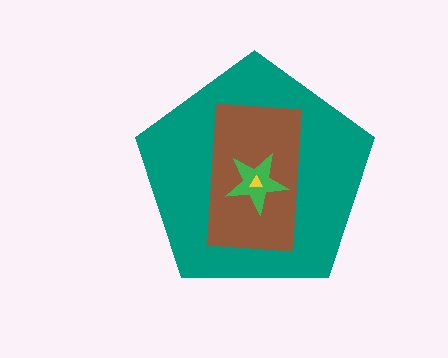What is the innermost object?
The yellow triangle.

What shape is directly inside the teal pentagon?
The brown rectangle.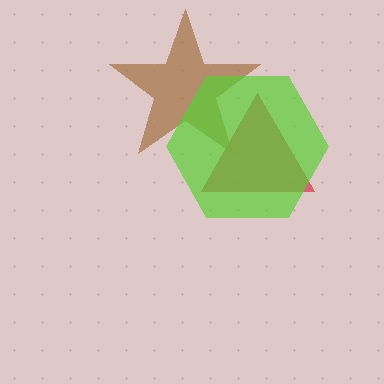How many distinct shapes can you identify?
There are 3 distinct shapes: a red triangle, a brown star, a lime hexagon.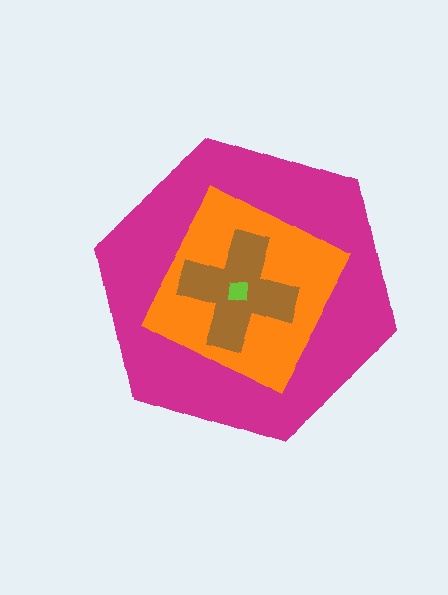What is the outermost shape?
The magenta hexagon.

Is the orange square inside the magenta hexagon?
Yes.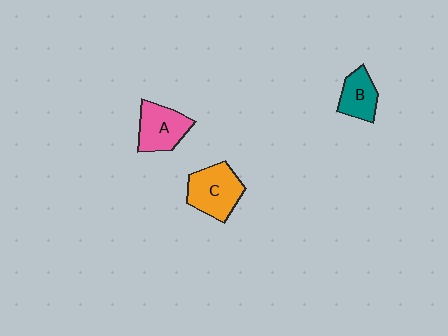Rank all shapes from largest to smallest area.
From largest to smallest: C (orange), A (pink), B (teal).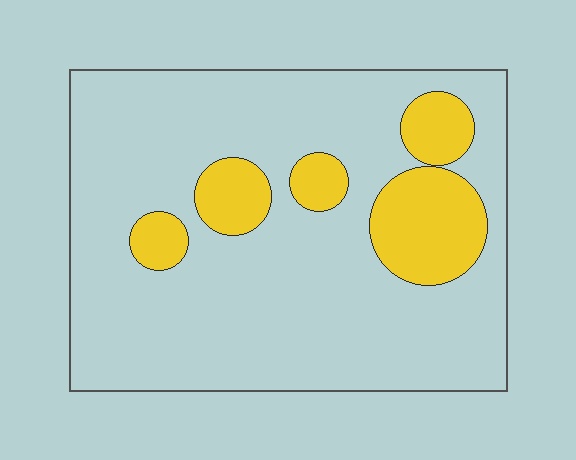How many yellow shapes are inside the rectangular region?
5.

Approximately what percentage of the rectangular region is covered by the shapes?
Approximately 20%.